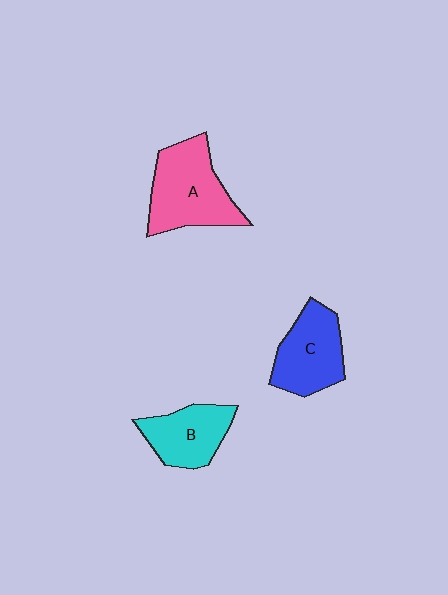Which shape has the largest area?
Shape A (pink).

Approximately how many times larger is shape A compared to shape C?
Approximately 1.3 times.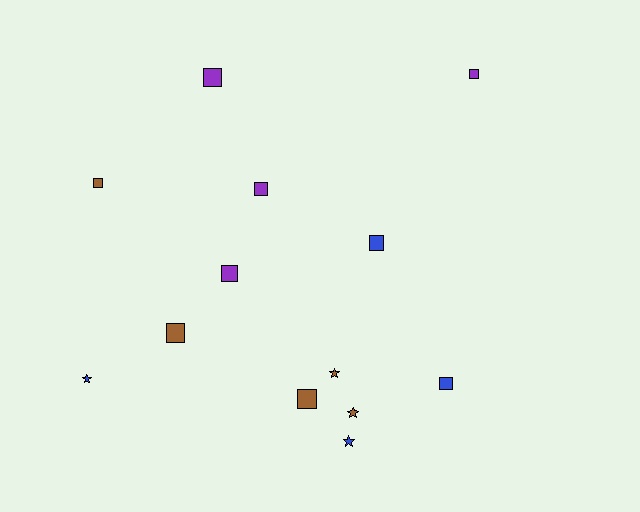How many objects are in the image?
There are 13 objects.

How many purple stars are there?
There are no purple stars.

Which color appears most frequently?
Brown, with 5 objects.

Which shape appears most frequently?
Square, with 9 objects.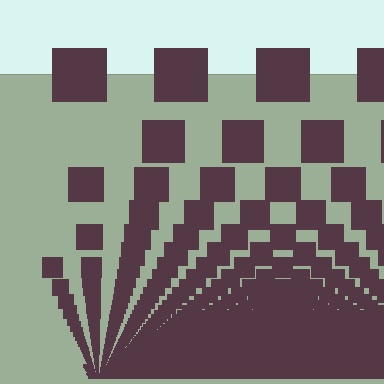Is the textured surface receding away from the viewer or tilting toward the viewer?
The surface appears to tilt toward the viewer. Texture elements get larger and sparser toward the top.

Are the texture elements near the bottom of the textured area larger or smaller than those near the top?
Smaller. The gradient is inverted — elements near the bottom are smaller and denser.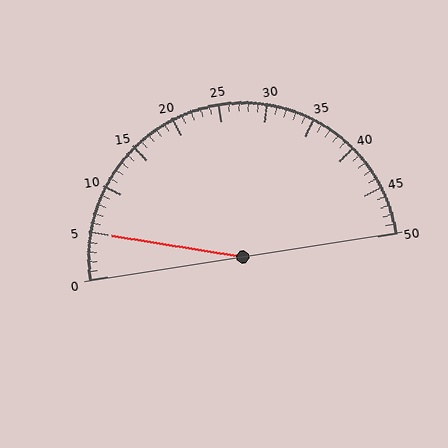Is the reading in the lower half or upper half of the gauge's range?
The reading is in the lower half of the range (0 to 50).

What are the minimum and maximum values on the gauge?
The gauge ranges from 0 to 50.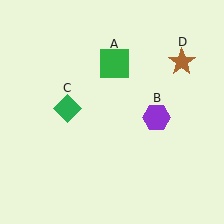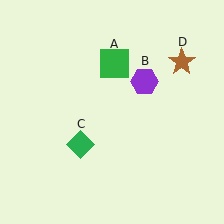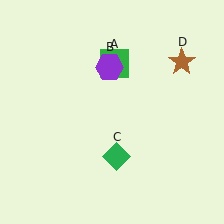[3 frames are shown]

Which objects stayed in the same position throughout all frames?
Green square (object A) and brown star (object D) remained stationary.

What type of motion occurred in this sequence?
The purple hexagon (object B), green diamond (object C) rotated counterclockwise around the center of the scene.